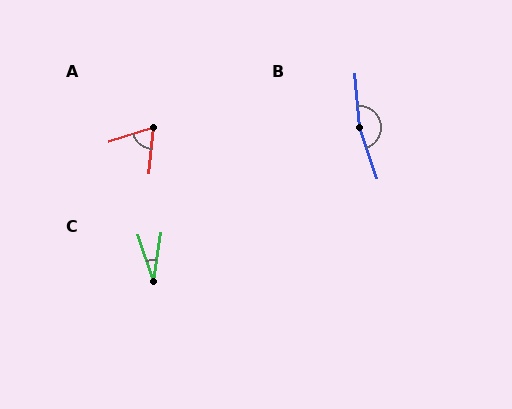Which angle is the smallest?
C, at approximately 27 degrees.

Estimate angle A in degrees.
Approximately 67 degrees.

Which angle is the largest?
B, at approximately 166 degrees.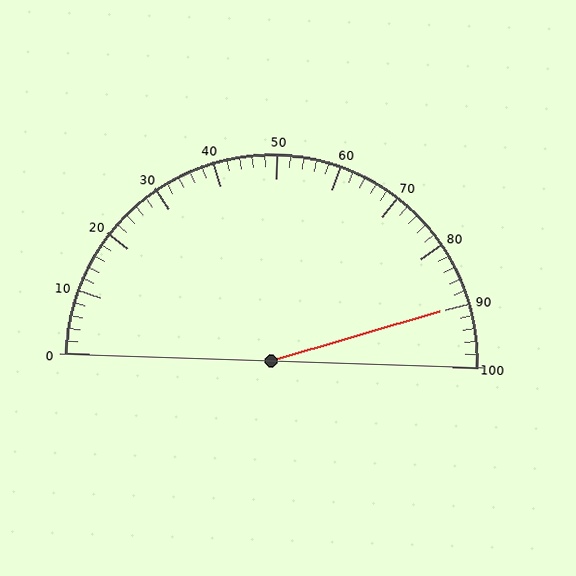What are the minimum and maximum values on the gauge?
The gauge ranges from 0 to 100.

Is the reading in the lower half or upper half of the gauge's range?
The reading is in the upper half of the range (0 to 100).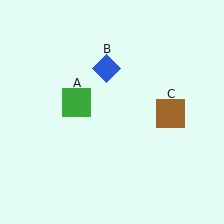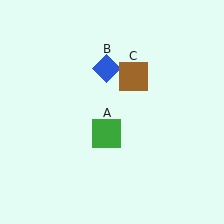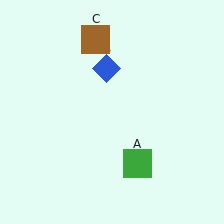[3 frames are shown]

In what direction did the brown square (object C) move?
The brown square (object C) moved up and to the left.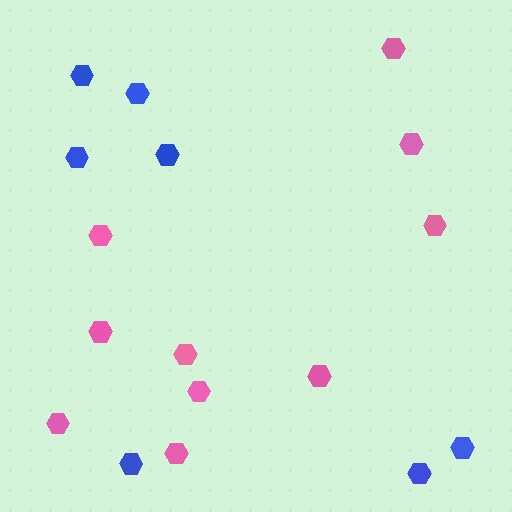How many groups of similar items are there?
There are 2 groups: one group of blue hexagons (7) and one group of pink hexagons (10).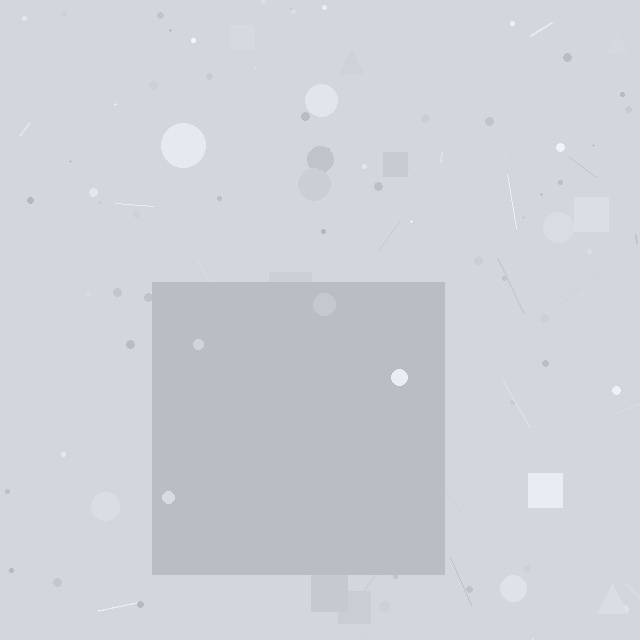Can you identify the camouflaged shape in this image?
The camouflaged shape is a square.